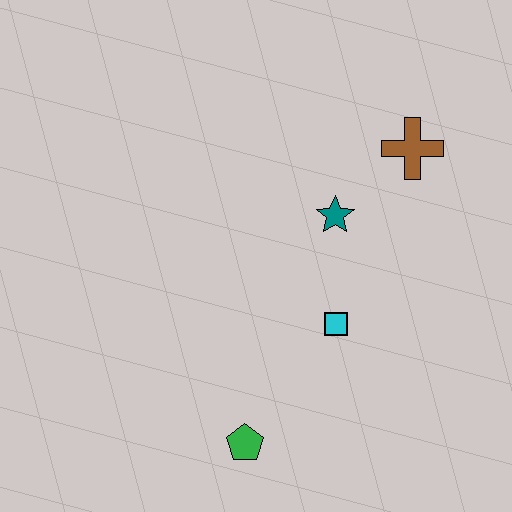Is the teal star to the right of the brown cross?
No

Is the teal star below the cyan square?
No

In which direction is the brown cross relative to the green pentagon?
The brown cross is above the green pentagon.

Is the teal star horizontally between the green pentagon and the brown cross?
Yes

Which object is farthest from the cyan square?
The brown cross is farthest from the cyan square.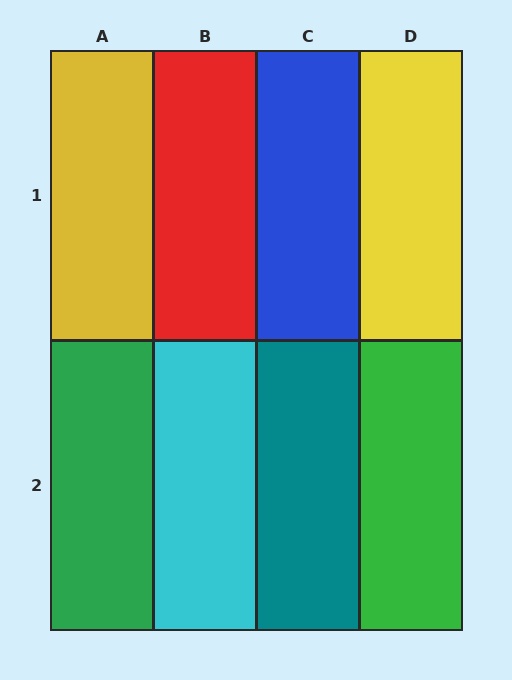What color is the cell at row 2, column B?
Cyan.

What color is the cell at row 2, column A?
Green.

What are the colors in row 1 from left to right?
Yellow, red, blue, yellow.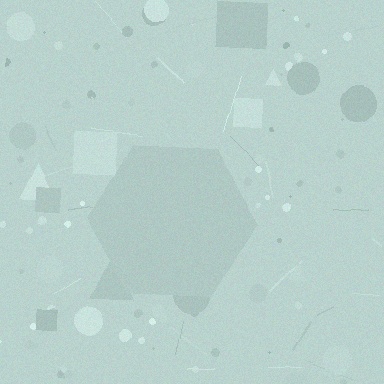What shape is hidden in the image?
A hexagon is hidden in the image.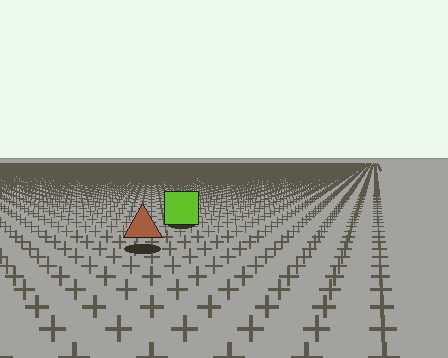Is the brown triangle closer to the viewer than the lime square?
Yes. The brown triangle is closer — you can tell from the texture gradient: the ground texture is coarser near it.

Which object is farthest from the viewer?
The lime square is farthest from the viewer. It appears smaller and the ground texture around it is denser.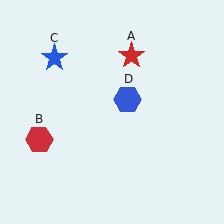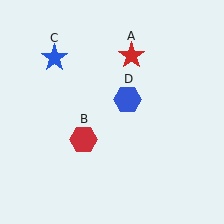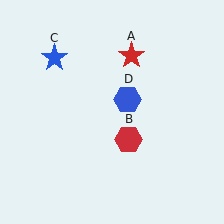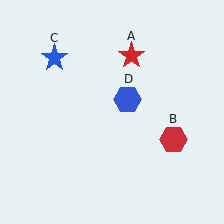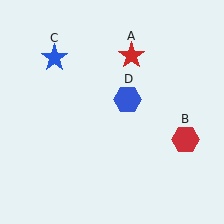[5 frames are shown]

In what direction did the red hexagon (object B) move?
The red hexagon (object B) moved right.